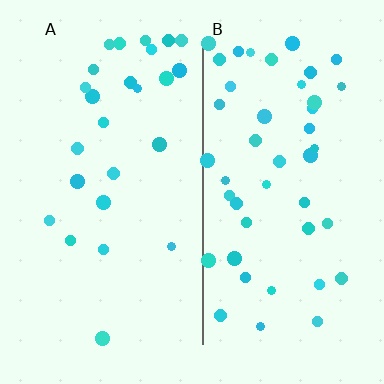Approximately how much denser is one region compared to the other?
Approximately 1.9× — region B over region A.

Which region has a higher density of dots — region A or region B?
B (the right).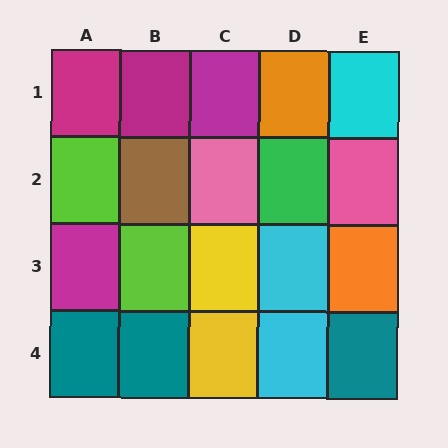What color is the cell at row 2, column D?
Green.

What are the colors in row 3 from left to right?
Magenta, lime, yellow, cyan, orange.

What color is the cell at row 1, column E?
Cyan.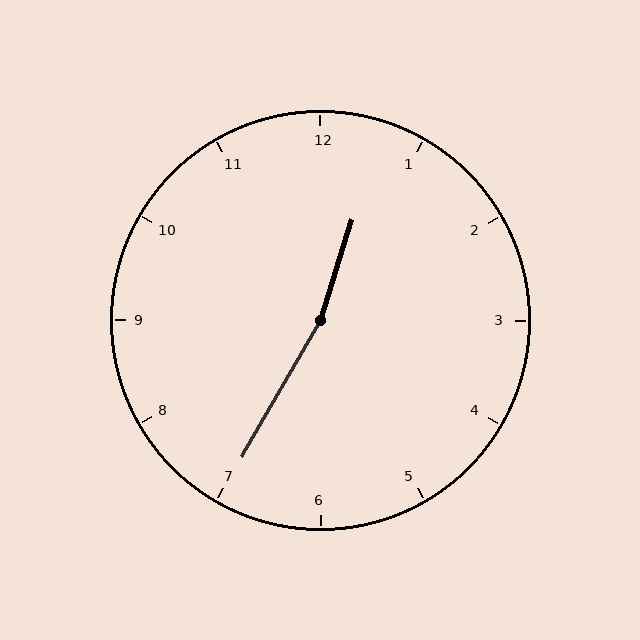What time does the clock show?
12:35.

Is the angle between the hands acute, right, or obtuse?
It is obtuse.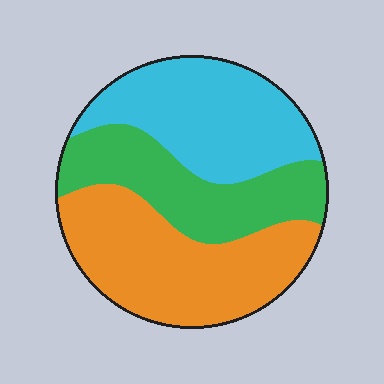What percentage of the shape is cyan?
Cyan takes up about one third (1/3) of the shape.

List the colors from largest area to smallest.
From largest to smallest: orange, cyan, green.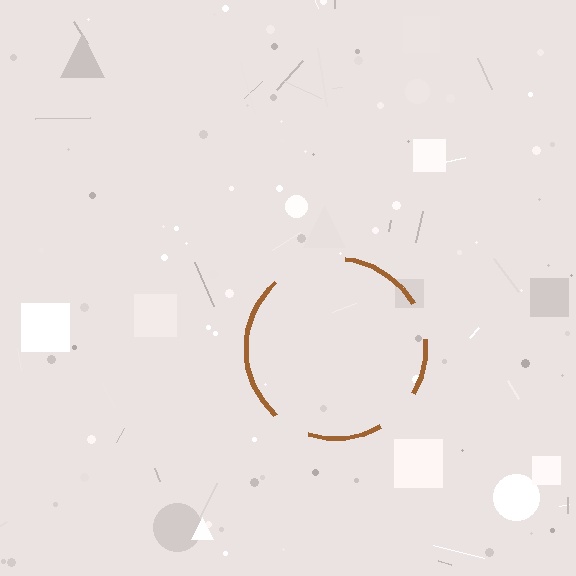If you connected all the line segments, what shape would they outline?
They would outline a circle.